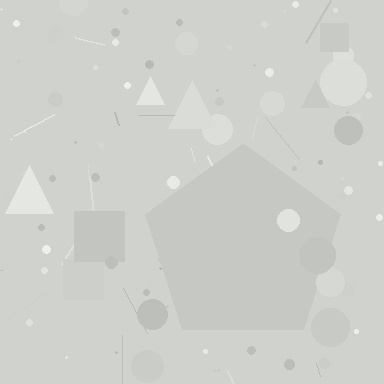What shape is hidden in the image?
A pentagon is hidden in the image.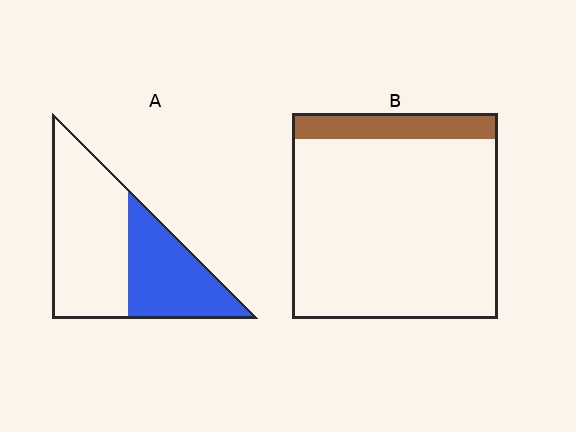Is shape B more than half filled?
No.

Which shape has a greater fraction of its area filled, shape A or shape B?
Shape A.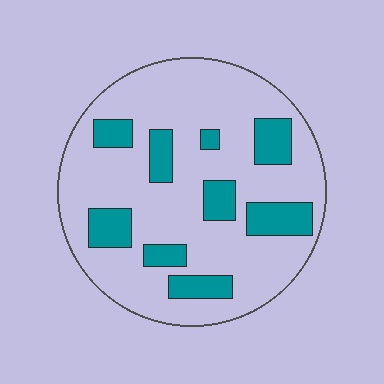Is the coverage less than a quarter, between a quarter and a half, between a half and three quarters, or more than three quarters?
Less than a quarter.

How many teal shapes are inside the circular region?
9.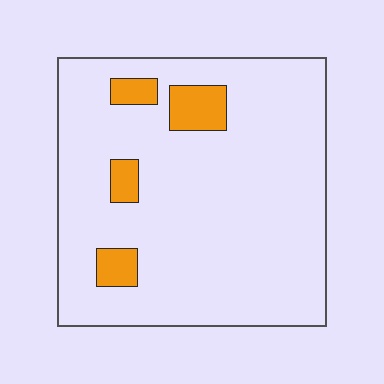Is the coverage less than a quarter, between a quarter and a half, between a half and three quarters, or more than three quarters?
Less than a quarter.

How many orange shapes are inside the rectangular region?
4.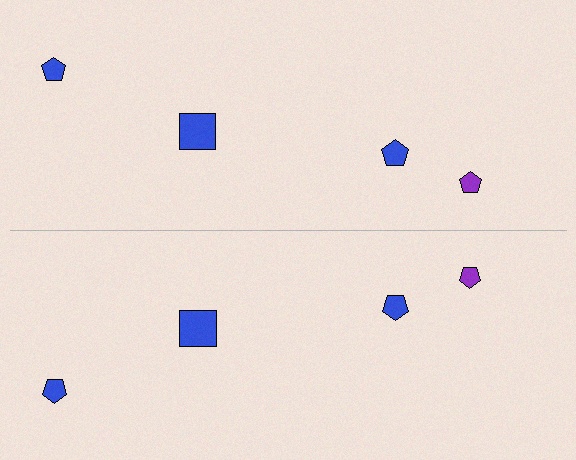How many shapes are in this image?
There are 8 shapes in this image.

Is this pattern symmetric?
Yes, this pattern has bilateral (reflection) symmetry.